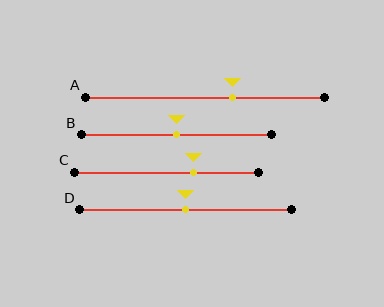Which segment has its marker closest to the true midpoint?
Segment B has its marker closest to the true midpoint.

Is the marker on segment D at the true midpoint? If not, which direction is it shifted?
Yes, the marker on segment D is at the true midpoint.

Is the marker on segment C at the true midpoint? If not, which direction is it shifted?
No, the marker on segment C is shifted to the right by about 15% of the segment length.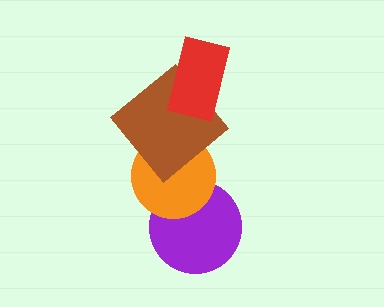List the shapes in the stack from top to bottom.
From top to bottom: the red rectangle, the brown diamond, the orange circle, the purple circle.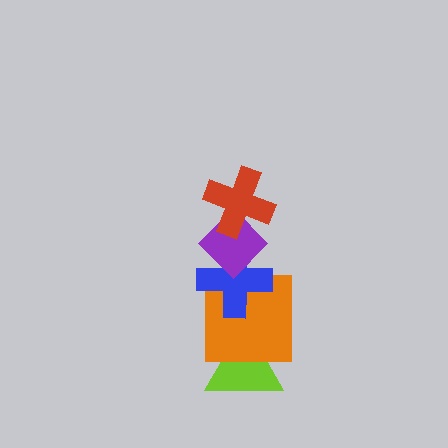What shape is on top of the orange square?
The blue cross is on top of the orange square.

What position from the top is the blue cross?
The blue cross is 3rd from the top.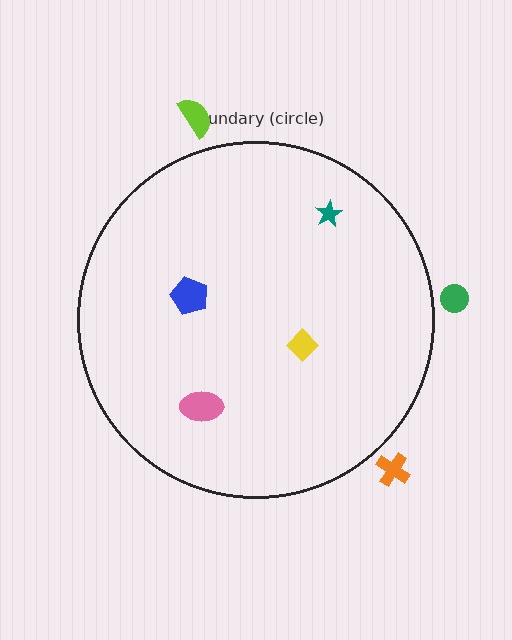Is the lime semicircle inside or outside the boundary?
Outside.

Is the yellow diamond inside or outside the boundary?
Inside.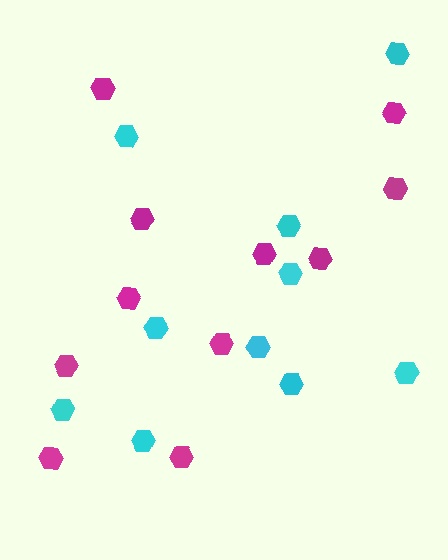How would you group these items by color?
There are 2 groups: one group of cyan hexagons (10) and one group of magenta hexagons (11).